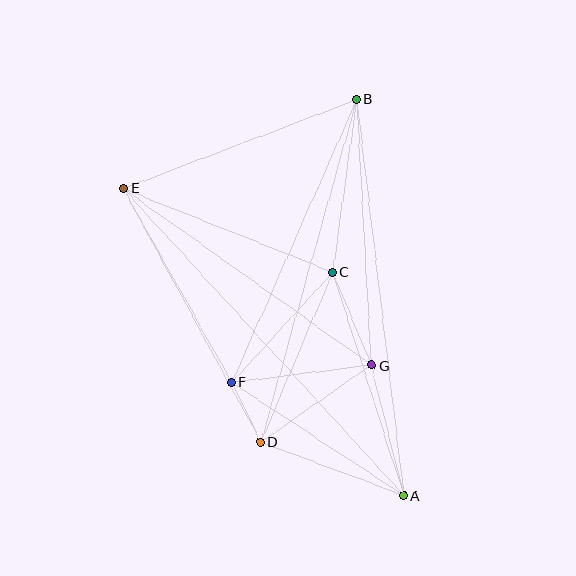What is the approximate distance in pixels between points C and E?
The distance between C and E is approximately 225 pixels.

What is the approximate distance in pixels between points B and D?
The distance between B and D is approximately 356 pixels.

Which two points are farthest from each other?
Points A and E are farthest from each other.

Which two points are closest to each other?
Points D and F are closest to each other.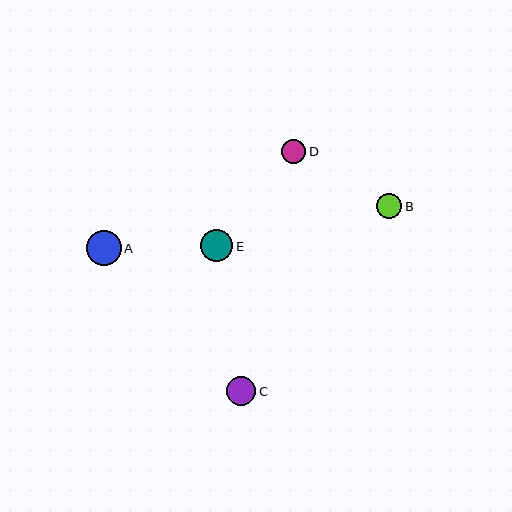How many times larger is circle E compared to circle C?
Circle E is approximately 1.1 times the size of circle C.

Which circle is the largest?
Circle A is the largest with a size of approximately 35 pixels.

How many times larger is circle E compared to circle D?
Circle E is approximately 1.4 times the size of circle D.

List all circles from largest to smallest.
From largest to smallest: A, E, C, B, D.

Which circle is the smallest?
Circle D is the smallest with a size of approximately 24 pixels.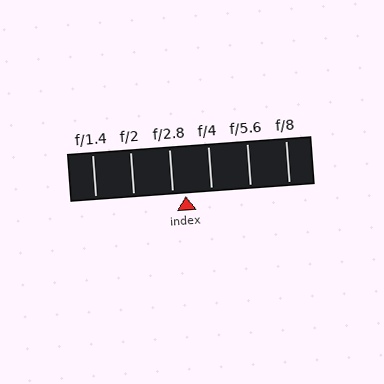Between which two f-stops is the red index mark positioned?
The index mark is between f/2.8 and f/4.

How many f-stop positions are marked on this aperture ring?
There are 6 f-stop positions marked.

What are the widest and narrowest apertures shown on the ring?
The widest aperture shown is f/1.4 and the narrowest is f/8.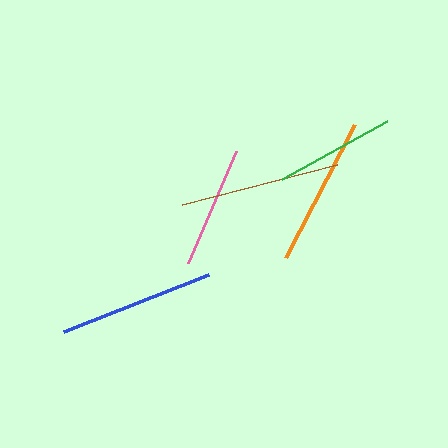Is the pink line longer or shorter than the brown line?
The brown line is longer than the pink line.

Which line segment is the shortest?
The green line is the shortest at approximately 120 pixels.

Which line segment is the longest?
The brown line is the longest at approximately 161 pixels.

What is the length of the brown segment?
The brown segment is approximately 161 pixels long.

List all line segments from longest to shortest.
From longest to shortest: brown, blue, orange, pink, green.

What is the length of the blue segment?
The blue segment is approximately 156 pixels long.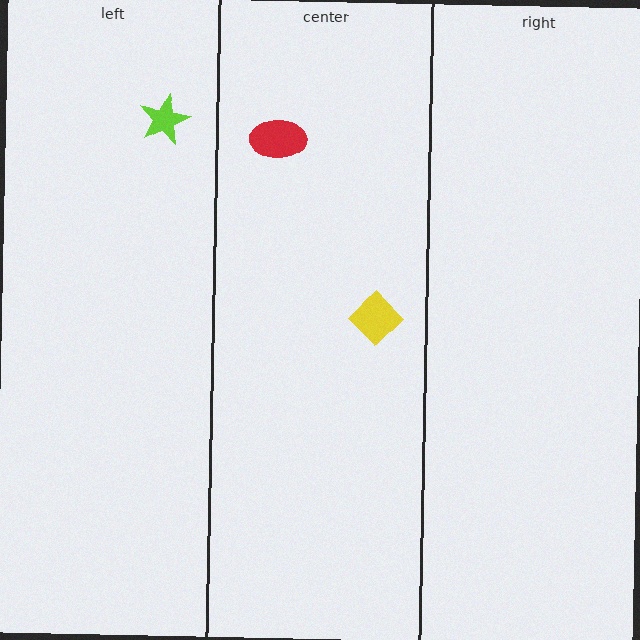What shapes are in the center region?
The yellow diamond, the red ellipse.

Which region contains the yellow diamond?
The center region.